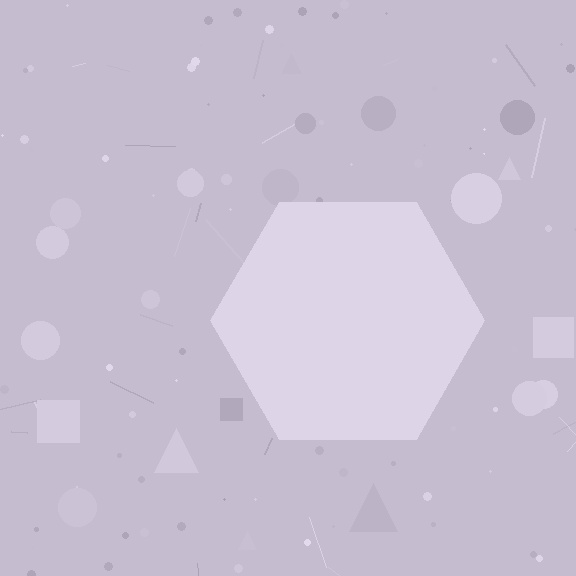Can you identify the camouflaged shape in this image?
The camouflaged shape is a hexagon.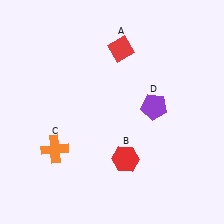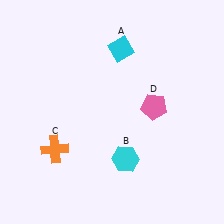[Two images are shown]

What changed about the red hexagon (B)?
In Image 1, B is red. In Image 2, it changed to cyan.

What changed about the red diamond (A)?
In Image 1, A is red. In Image 2, it changed to cyan.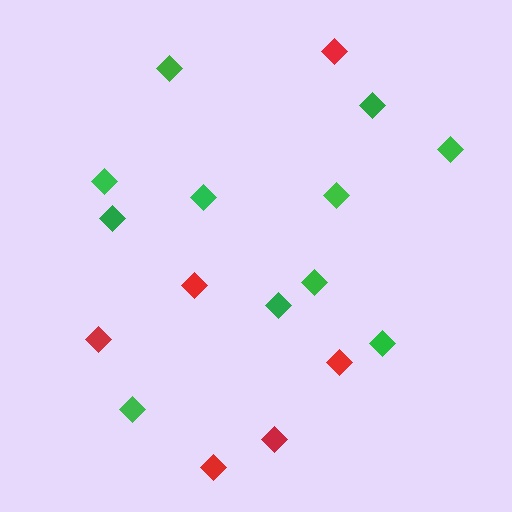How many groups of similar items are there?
There are 2 groups: one group of red diamonds (6) and one group of green diamonds (11).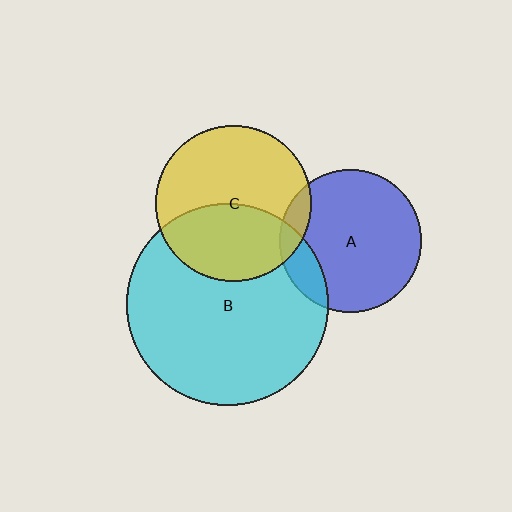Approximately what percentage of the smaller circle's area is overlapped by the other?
Approximately 15%.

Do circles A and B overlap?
Yes.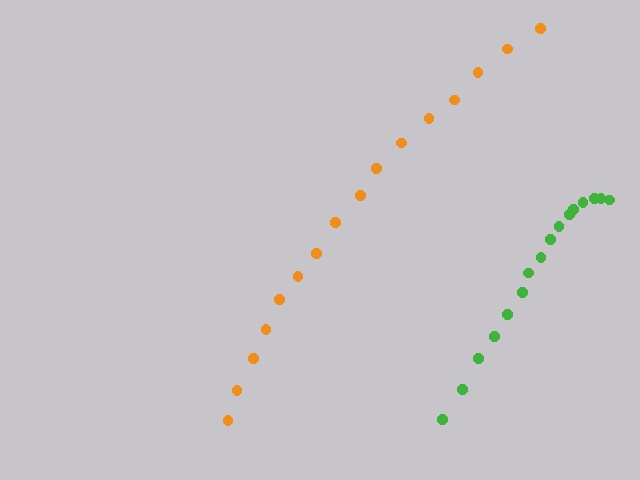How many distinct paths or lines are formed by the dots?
There are 2 distinct paths.